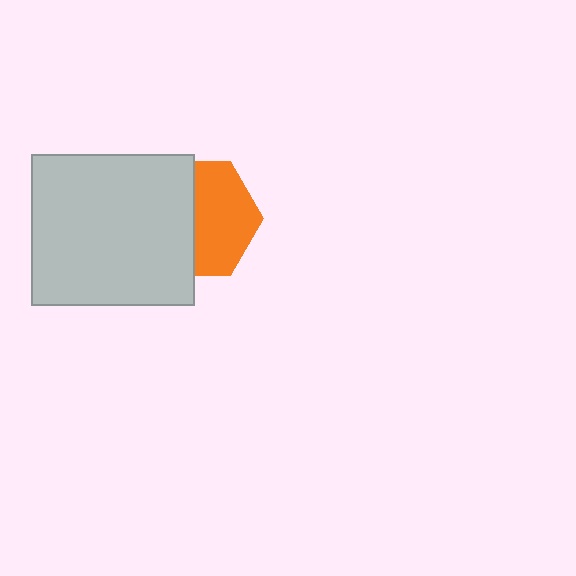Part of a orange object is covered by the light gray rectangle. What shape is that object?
It is a hexagon.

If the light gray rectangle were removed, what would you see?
You would see the complete orange hexagon.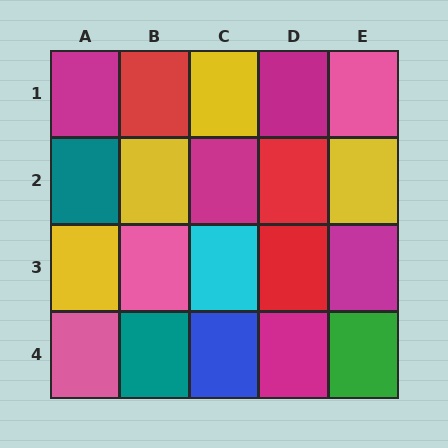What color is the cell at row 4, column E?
Green.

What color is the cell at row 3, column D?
Red.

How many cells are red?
3 cells are red.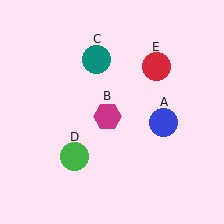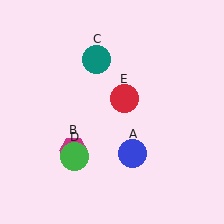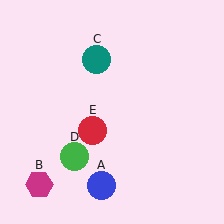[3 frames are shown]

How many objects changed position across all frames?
3 objects changed position: blue circle (object A), magenta hexagon (object B), red circle (object E).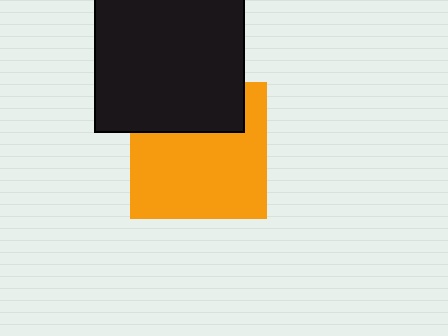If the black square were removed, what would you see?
You would see the complete orange square.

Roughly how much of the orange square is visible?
Most of it is visible (roughly 68%).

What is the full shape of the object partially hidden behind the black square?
The partially hidden object is an orange square.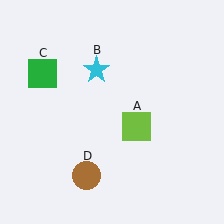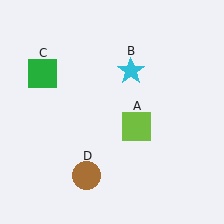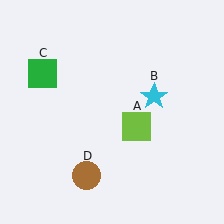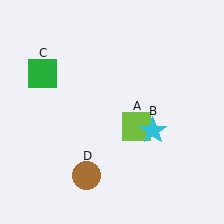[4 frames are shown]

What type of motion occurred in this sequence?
The cyan star (object B) rotated clockwise around the center of the scene.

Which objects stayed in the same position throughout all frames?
Lime square (object A) and green square (object C) and brown circle (object D) remained stationary.